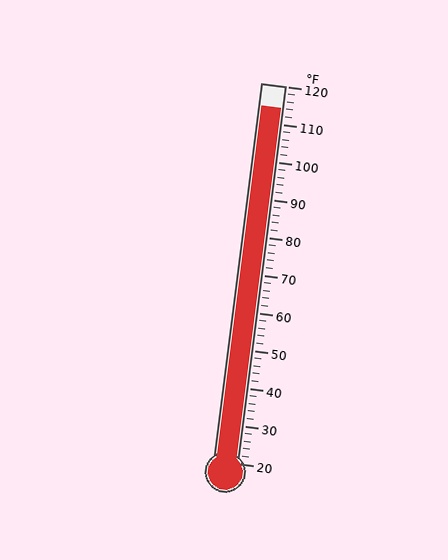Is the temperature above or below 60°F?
The temperature is above 60°F.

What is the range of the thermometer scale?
The thermometer scale ranges from 20°F to 120°F.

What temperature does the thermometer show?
The thermometer shows approximately 114°F.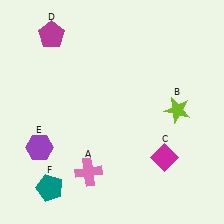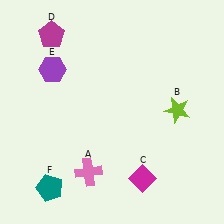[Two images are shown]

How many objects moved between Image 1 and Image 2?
2 objects moved between the two images.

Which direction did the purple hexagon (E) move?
The purple hexagon (E) moved up.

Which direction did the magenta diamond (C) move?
The magenta diamond (C) moved left.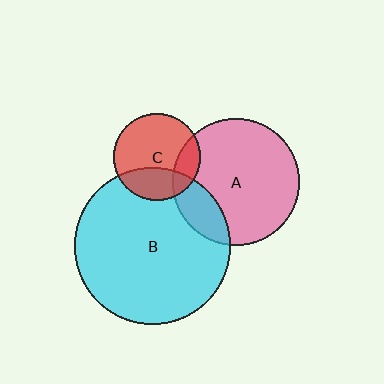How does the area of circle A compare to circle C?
Approximately 2.1 times.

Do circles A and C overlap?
Yes.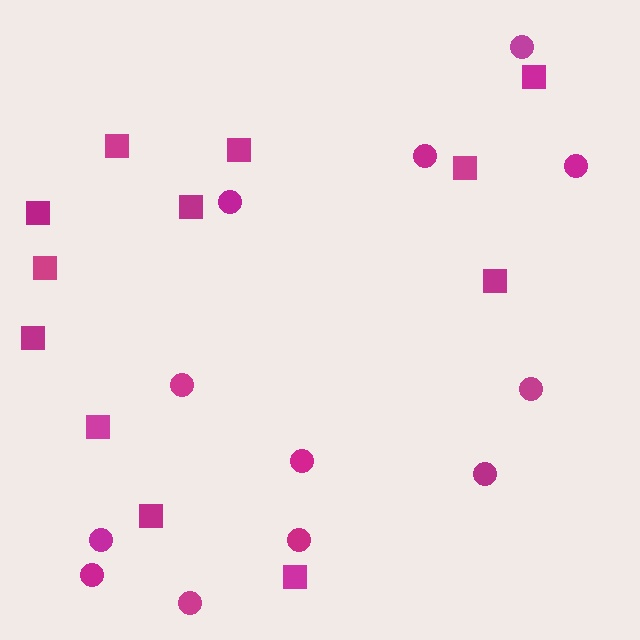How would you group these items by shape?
There are 2 groups: one group of squares (12) and one group of circles (12).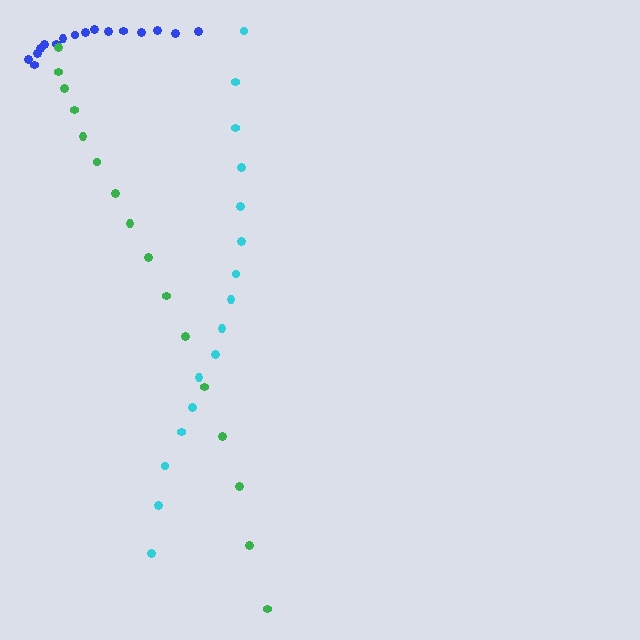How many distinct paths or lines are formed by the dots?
There are 3 distinct paths.